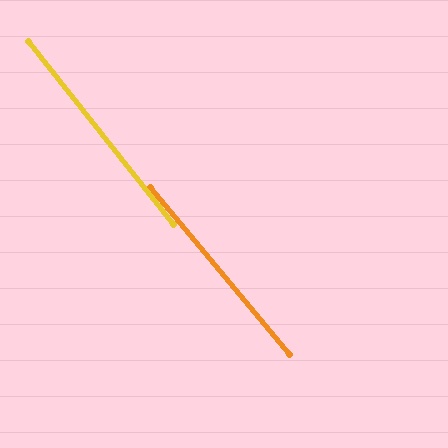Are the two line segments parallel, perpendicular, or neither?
Parallel — their directions differ by only 1.4°.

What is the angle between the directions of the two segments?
Approximately 1 degree.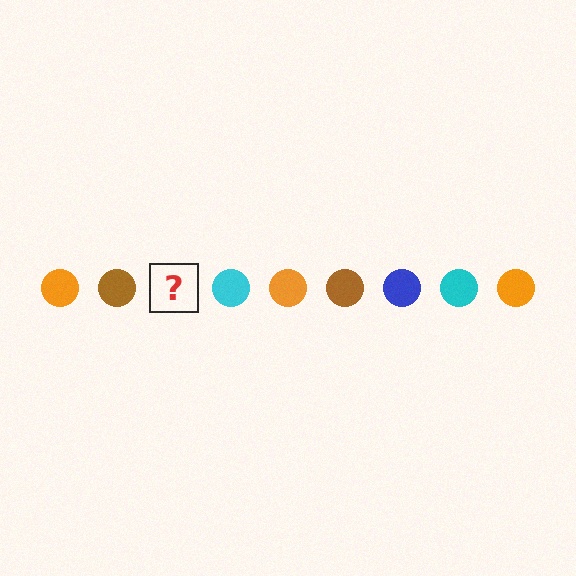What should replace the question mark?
The question mark should be replaced with a blue circle.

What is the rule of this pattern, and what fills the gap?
The rule is that the pattern cycles through orange, brown, blue, cyan circles. The gap should be filled with a blue circle.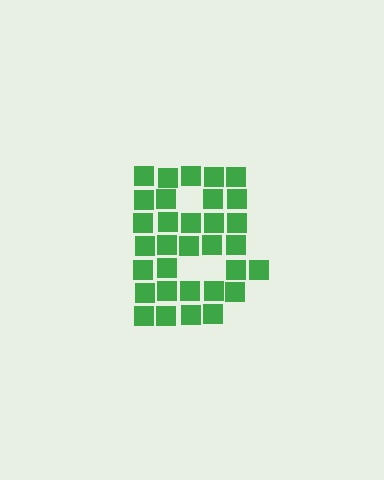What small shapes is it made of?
It is made of small squares.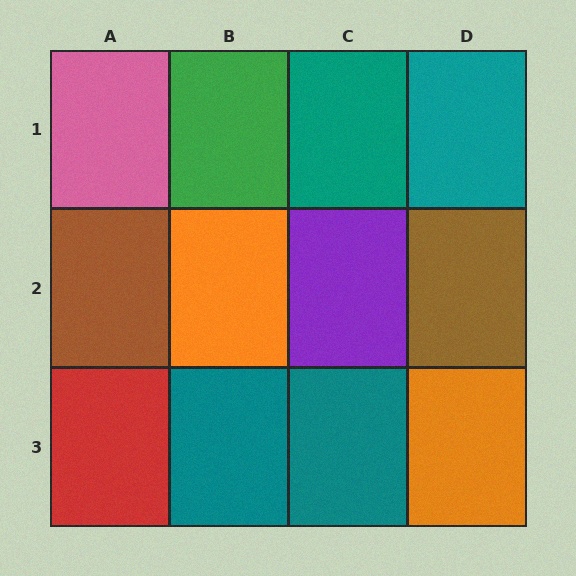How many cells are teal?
4 cells are teal.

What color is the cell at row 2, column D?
Brown.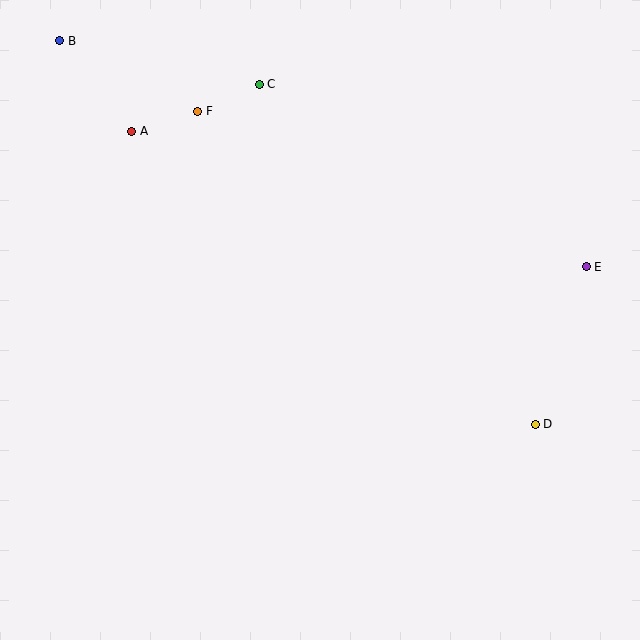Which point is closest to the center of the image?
Point D at (535, 424) is closest to the center.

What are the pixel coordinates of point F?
Point F is at (198, 111).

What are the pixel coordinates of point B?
Point B is at (60, 41).